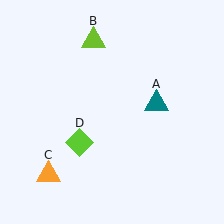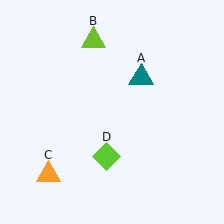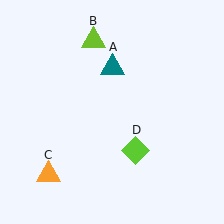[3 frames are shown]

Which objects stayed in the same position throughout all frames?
Lime triangle (object B) and orange triangle (object C) remained stationary.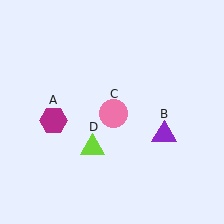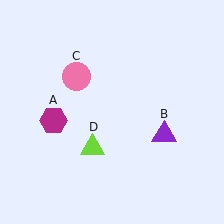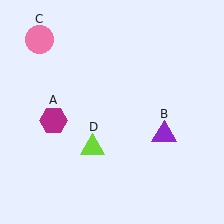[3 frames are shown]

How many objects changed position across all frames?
1 object changed position: pink circle (object C).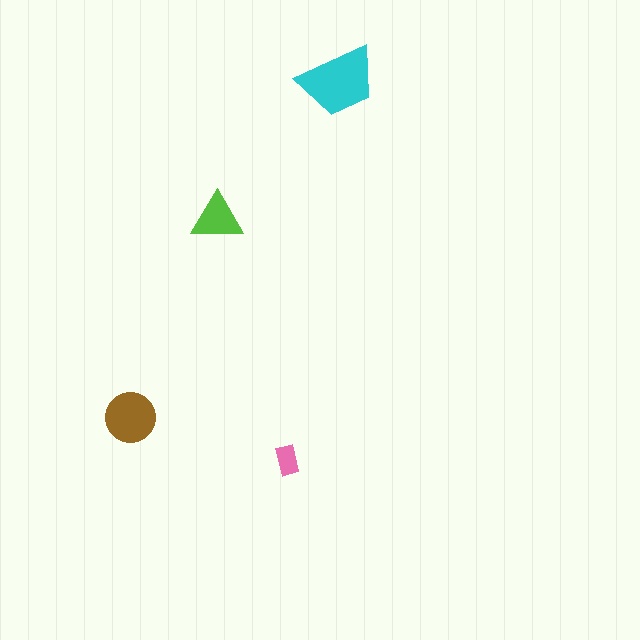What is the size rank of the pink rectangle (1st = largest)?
4th.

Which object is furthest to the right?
The cyan trapezoid is rightmost.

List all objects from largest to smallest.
The cyan trapezoid, the brown circle, the lime triangle, the pink rectangle.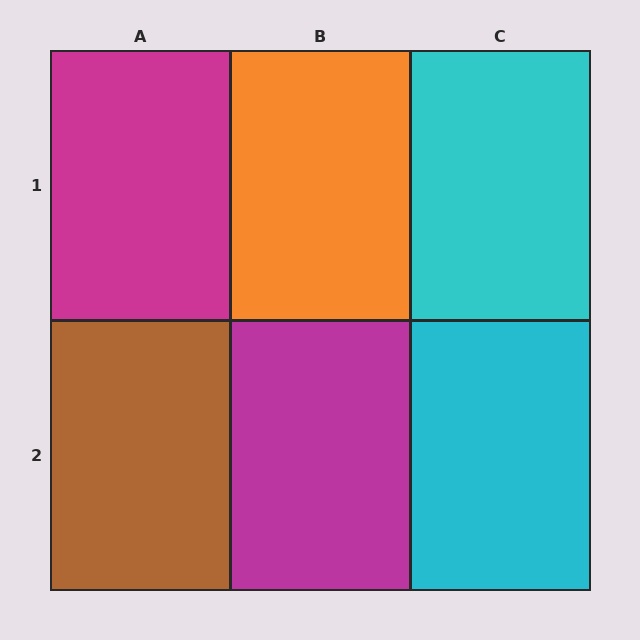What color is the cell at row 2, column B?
Magenta.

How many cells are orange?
1 cell is orange.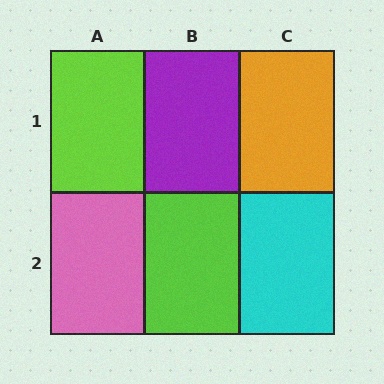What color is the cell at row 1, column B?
Purple.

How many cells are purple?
1 cell is purple.